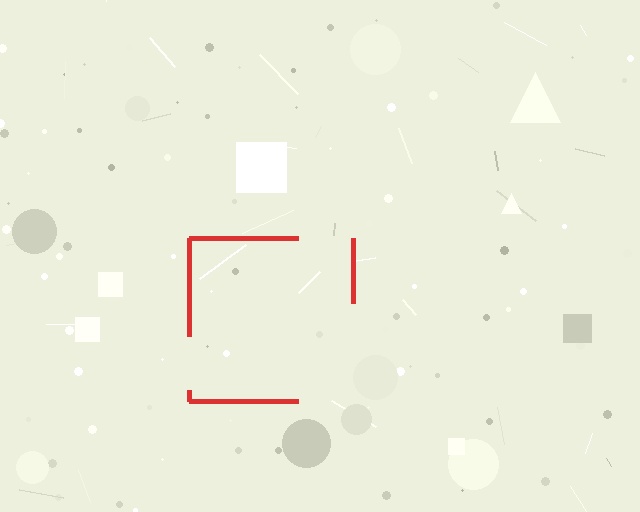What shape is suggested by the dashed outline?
The dashed outline suggests a square.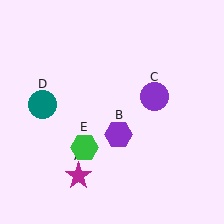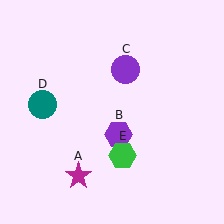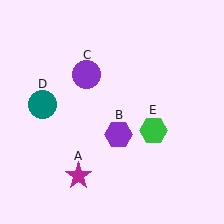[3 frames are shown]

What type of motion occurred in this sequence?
The purple circle (object C), green hexagon (object E) rotated counterclockwise around the center of the scene.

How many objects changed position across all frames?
2 objects changed position: purple circle (object C), green hexagon (object E).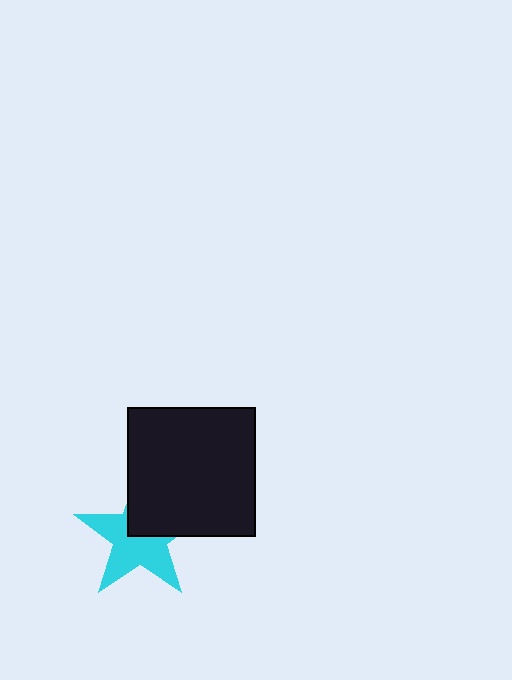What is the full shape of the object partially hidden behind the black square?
The partially hidden object is a cyan star.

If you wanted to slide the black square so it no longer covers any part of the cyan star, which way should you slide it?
Slide it toward the upper-right — that is the most direct way to separate the two shapes.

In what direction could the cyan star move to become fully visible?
The cyan star could move toward the lower-left. That would shift it out from behind the black square entirely.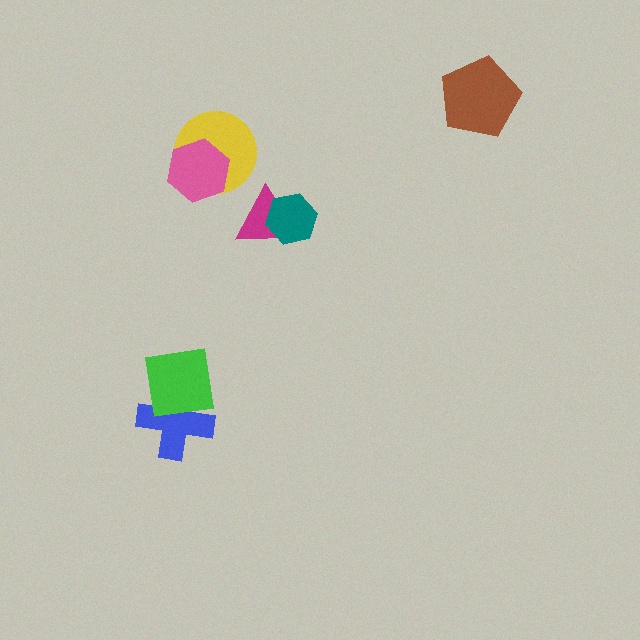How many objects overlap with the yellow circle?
1 object overlaps with the yellow circle.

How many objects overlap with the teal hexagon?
1 object overlaps with the teal hexagon.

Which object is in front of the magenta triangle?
The teal hexagon is in front of the magenta triangle.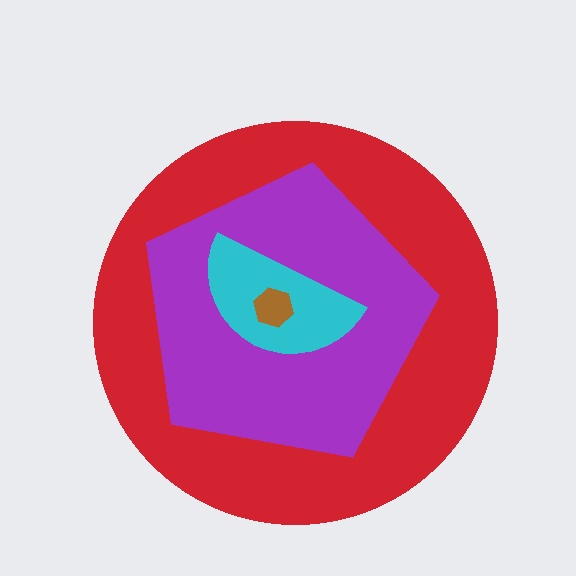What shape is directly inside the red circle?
The purple pentagon.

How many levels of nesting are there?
4.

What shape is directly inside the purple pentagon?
The cyan semicircle.